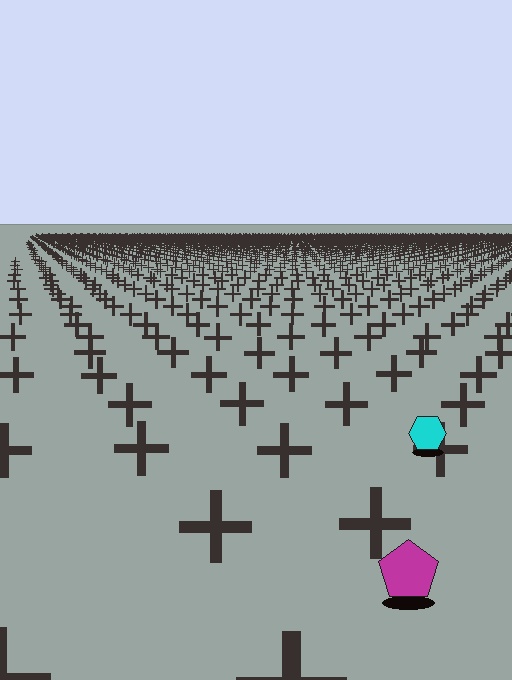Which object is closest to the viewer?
The magenta pentagon is closest. The texture marks near it are larger and more spread out.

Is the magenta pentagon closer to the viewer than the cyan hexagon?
Yes. The magenta pentagon is closer — you can tell from the texture gradient: the ground texture is coarser near it.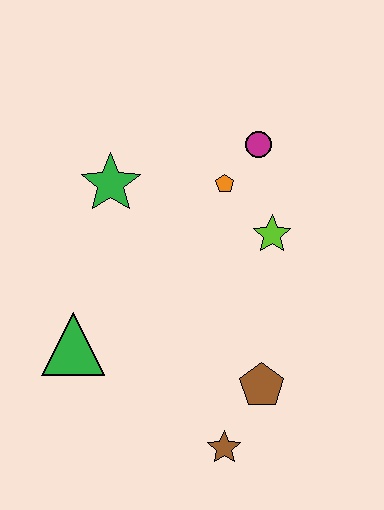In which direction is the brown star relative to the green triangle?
The brown star is to the right of the green triangle.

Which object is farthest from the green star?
The brown star is farthest from the green star.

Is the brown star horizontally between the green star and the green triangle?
No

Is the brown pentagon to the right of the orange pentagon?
Yes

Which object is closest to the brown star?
The brown pentagon is closest to the brown star.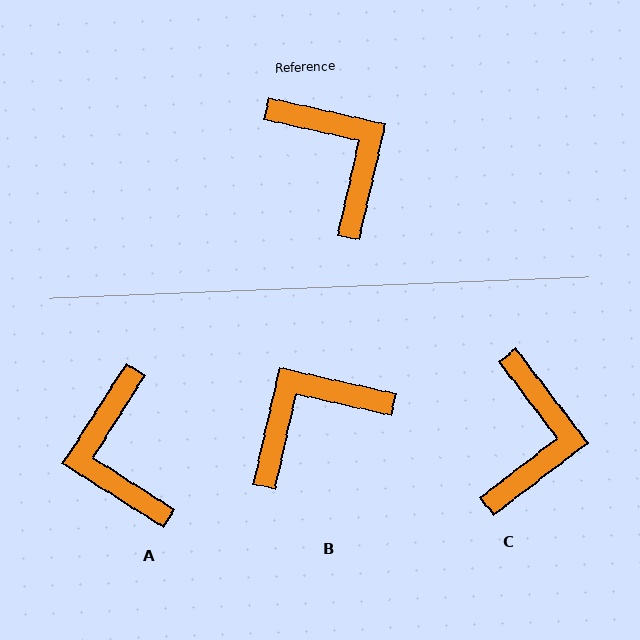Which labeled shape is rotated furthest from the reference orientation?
A, about 160 degrees away.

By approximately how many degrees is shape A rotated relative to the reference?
Approximately 160 degrees counter-clockwise.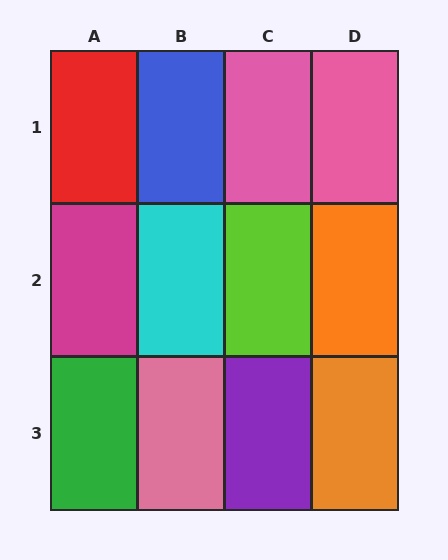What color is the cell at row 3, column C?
Purple.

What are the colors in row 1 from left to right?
Red, blue, pink, pink.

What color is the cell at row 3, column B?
Pink.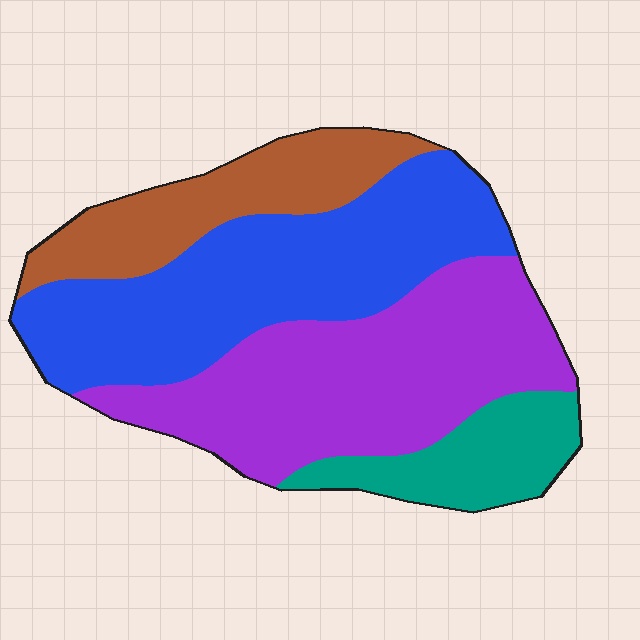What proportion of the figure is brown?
Brown takes up about one sixth (1/6) of the figure.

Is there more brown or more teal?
Brown.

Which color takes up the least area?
Teal, at roughly 10%.